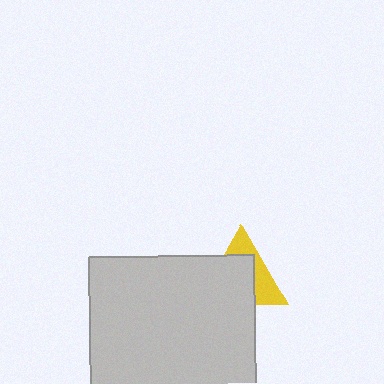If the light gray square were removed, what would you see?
You would see the complete yellow triangle.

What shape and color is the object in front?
The object in front is a light gray square.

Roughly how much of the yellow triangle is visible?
A small part of it is visible (roughly 40%).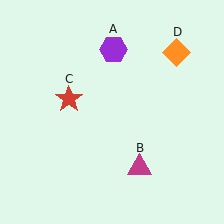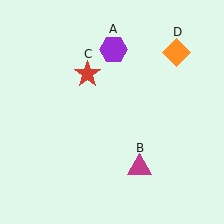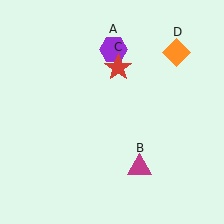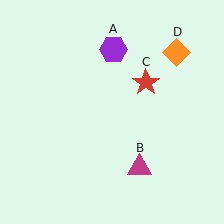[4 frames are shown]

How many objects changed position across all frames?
1 object changed position: red star (object C).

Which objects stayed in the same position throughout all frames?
Purple hexagon (object A) and magenta triangle (object B) and orange diamond (object D) remained stationary.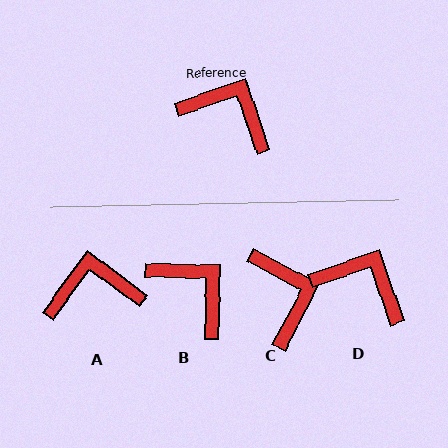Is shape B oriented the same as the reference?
No, it is off by about 20 degrees.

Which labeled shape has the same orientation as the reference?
D.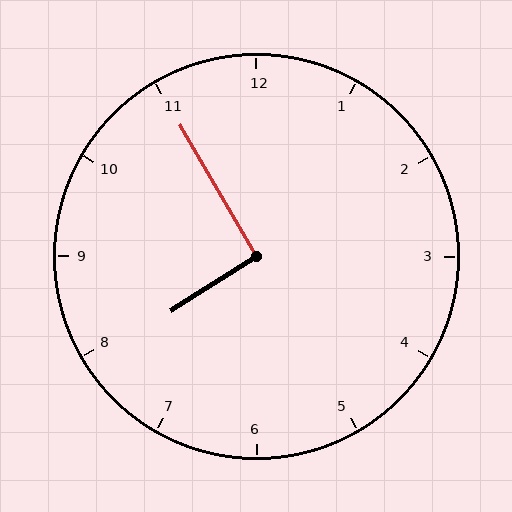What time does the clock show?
7:55.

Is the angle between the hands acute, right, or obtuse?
It is right.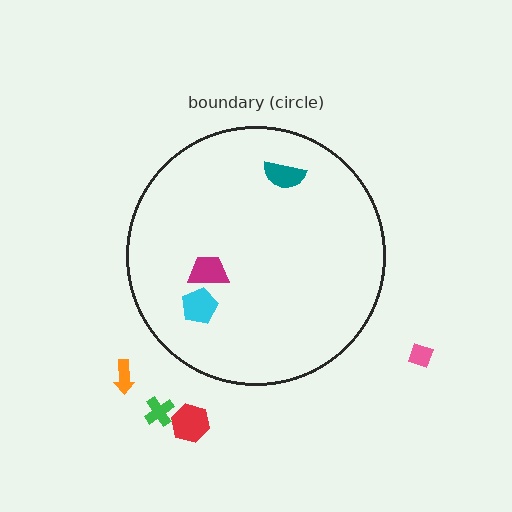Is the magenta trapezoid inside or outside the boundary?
Inside.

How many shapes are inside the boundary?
3 inside, 4 outside.